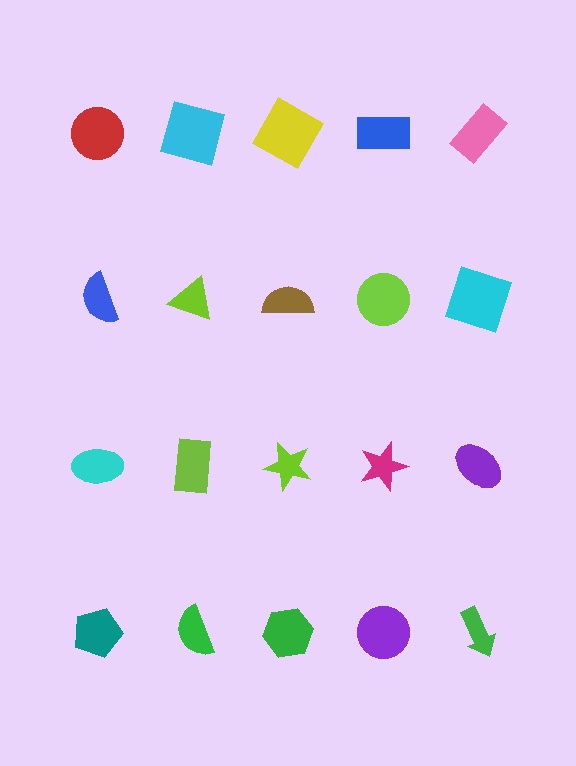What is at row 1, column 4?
A blue rectangle.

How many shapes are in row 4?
5 shapes.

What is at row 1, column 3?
A yellow square.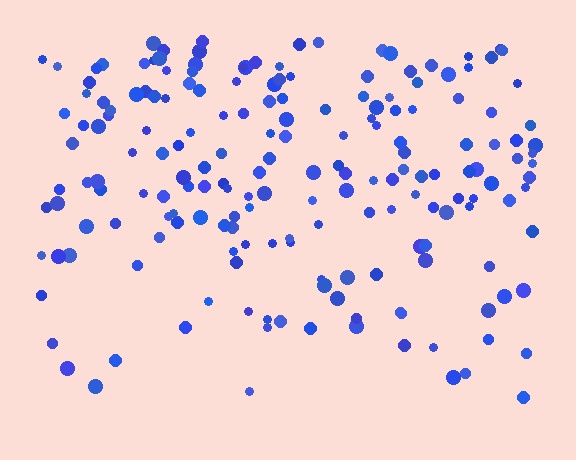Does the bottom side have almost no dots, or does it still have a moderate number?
Still a moderate number, just noticeably fewer than the top.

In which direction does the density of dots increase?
From bottom to top, with the top side densest.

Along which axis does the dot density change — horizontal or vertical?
Vertical.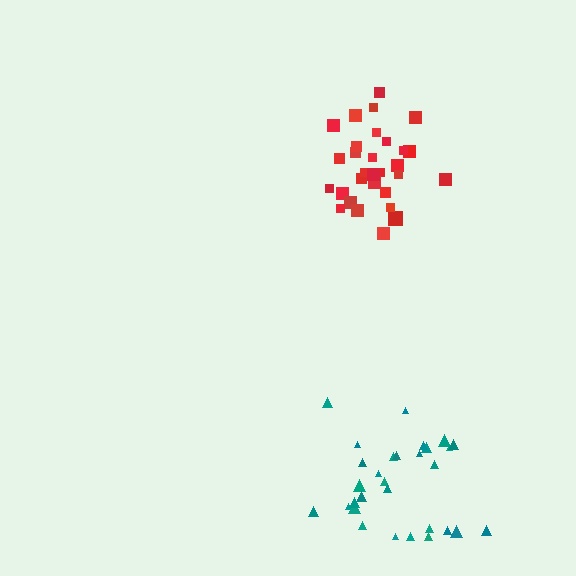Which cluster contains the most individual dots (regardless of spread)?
Teal (30).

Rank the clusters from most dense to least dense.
red, teal.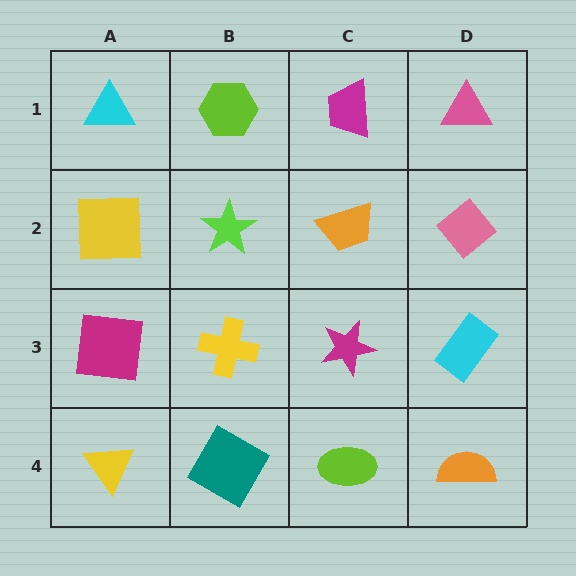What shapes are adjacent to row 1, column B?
A lime star (row 2, column B), a cyan triangle (row 1, column A), a magenta trapezoid (row 1, column C).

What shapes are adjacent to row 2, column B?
A lime hexagon (row 1, column B), a yellow cross (row 3, column B), a yellow square (row 2, column A), an orange trapezoid (row 2, column C).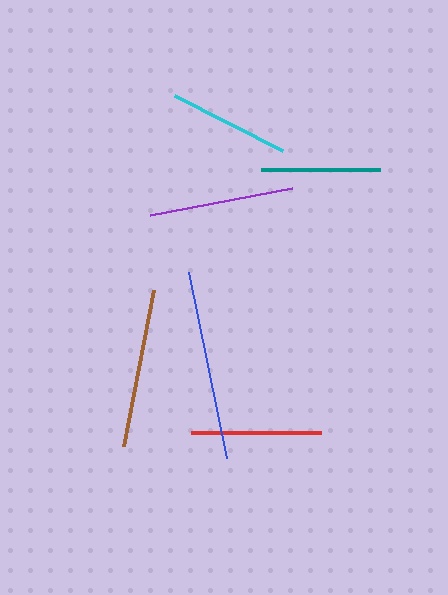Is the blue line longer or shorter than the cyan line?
The blue line is longer than the cyan line.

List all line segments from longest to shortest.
From longest to shortest: blue, brown, purple, red, cyan, teal.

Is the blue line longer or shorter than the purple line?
The blue line is longer than the purple line.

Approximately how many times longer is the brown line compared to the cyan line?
The brown line is approximately 1.3 times the length of the cyan line.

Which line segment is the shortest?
The teal line is the shortest at approximately 119 pixels.